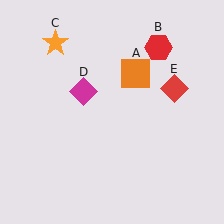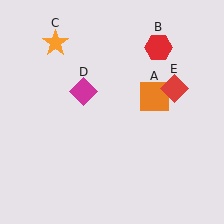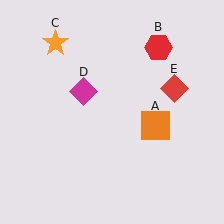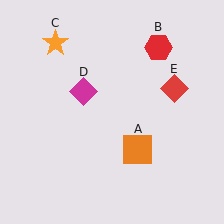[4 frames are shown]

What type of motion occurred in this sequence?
The orange square (object A) rotated clockwise around the center of the scene.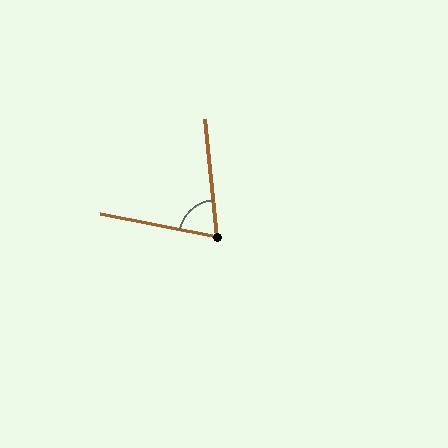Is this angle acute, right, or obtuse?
It is acute.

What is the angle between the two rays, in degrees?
Approximately 73 degrees.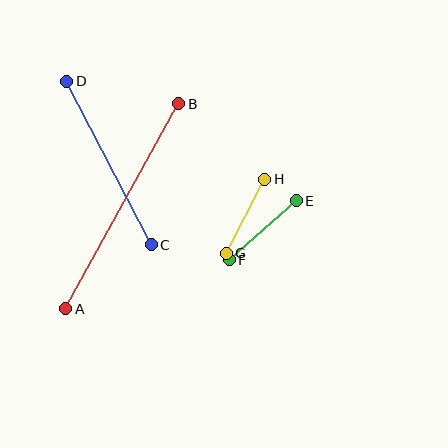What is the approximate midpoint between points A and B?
The midpoint is at approximately (122, 206) pixels.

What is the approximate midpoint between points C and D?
The midpoint is at approximately (109, 163) pixels.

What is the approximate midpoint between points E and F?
The midpoint is at approximately (263, 230) pixels.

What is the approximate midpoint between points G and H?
The midpoint is at approximately (245, 216) pixels.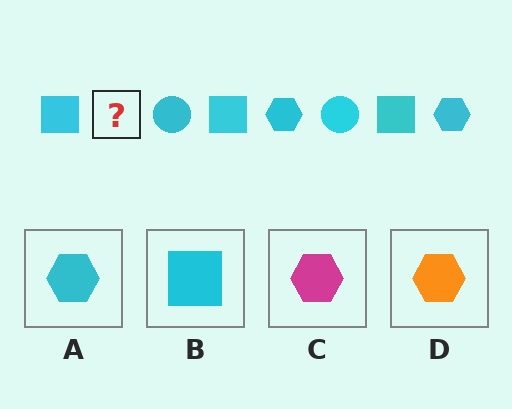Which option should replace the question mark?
Option A.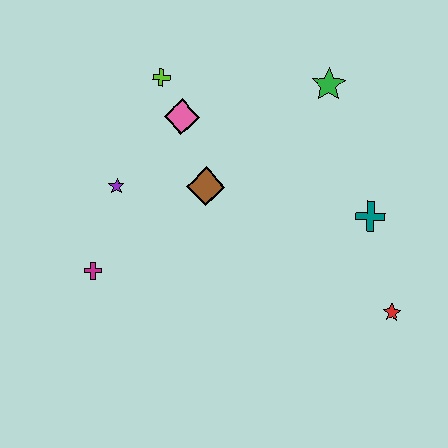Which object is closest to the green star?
The teal cross is closest to the green star.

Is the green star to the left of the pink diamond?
No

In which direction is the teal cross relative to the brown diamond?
The teal cross is to the right of the brown diamond.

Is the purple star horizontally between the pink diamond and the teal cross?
No